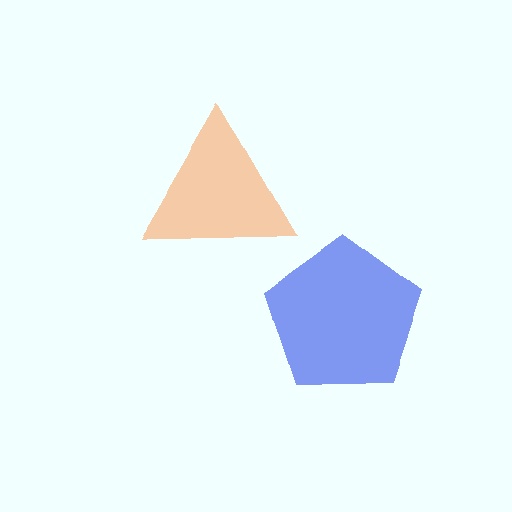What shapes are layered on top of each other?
The layered shapes are: a blue pentagon, an orange triangle.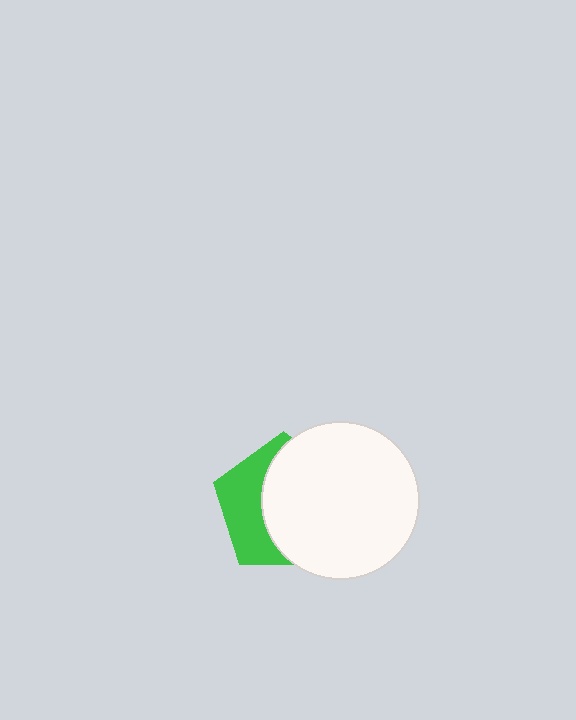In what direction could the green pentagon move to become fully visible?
The green pentagon could move left. That would shift it out from behind the white circle entirely.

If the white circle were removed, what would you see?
You would see the complete green pentagon.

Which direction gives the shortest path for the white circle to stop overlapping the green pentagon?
Moving right gives the shortest separation.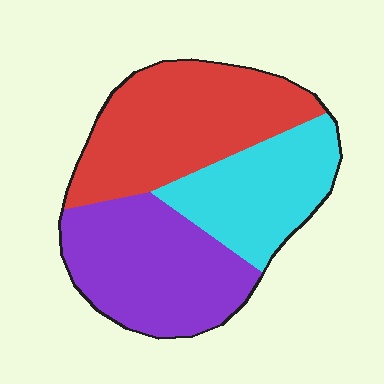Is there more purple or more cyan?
Purple.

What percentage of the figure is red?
Red covers 38% of the figure.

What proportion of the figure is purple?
Purple takes up about one third (1/3) of the figure.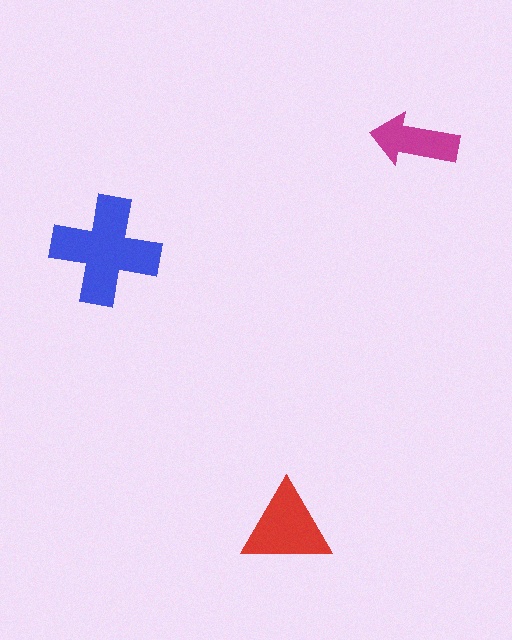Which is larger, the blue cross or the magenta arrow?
The blue cross.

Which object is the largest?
The blue cross.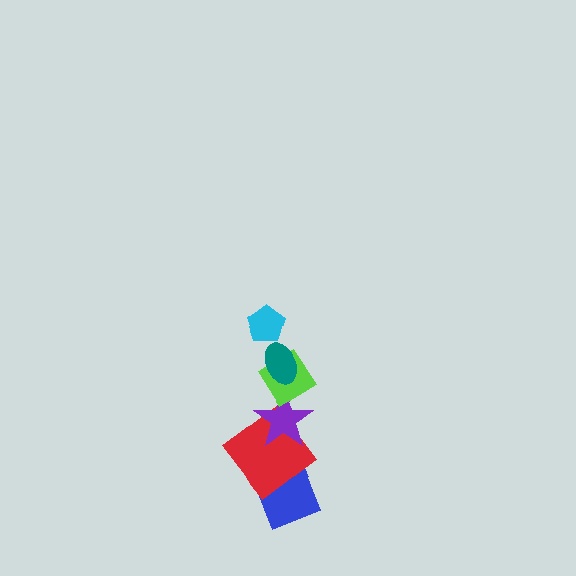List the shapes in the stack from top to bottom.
From top to bottom: the cyan pentagon, the teal ellipse, the lime diamond, the purple star, the red diamond, the blue diamond.